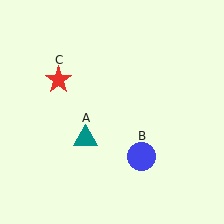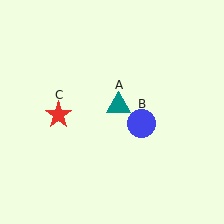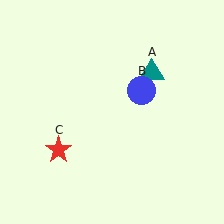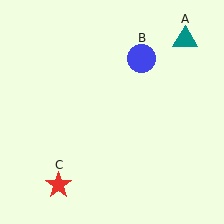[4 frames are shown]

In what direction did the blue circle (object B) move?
The blue circle (object B) moved up.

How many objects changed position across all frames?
3 objects changed position: teal triangle (object A), blue circle (object B), red star (object C).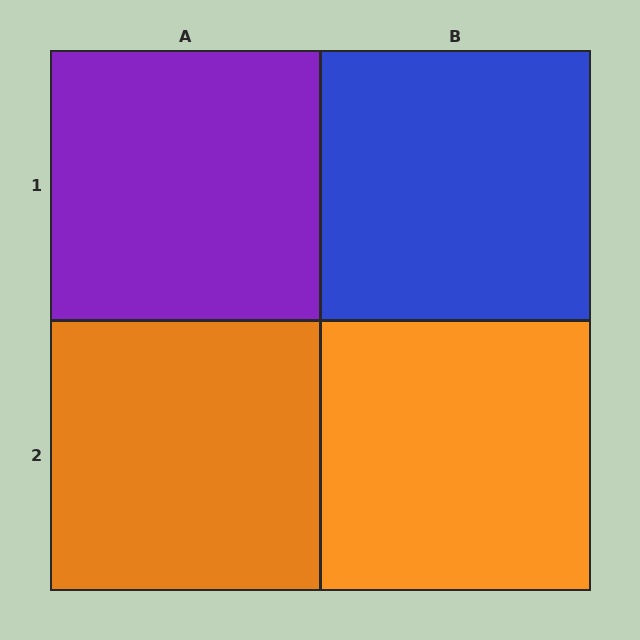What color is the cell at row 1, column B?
Blue.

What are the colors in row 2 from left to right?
Orange, orange.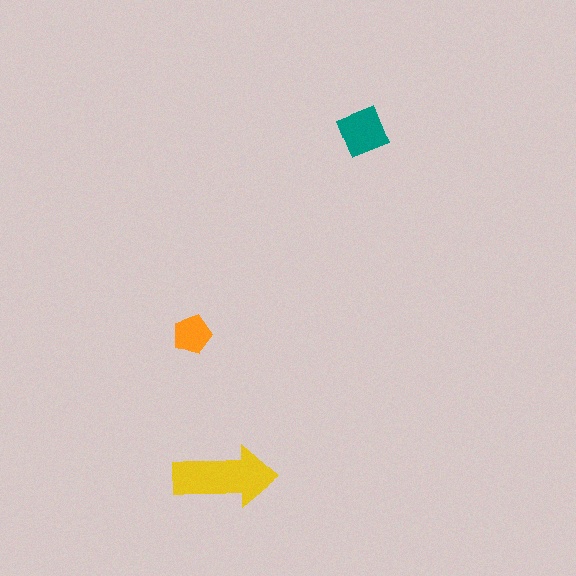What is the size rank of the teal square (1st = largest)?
2nd.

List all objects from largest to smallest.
The yellow arrow, the teal square, the orange pentagon.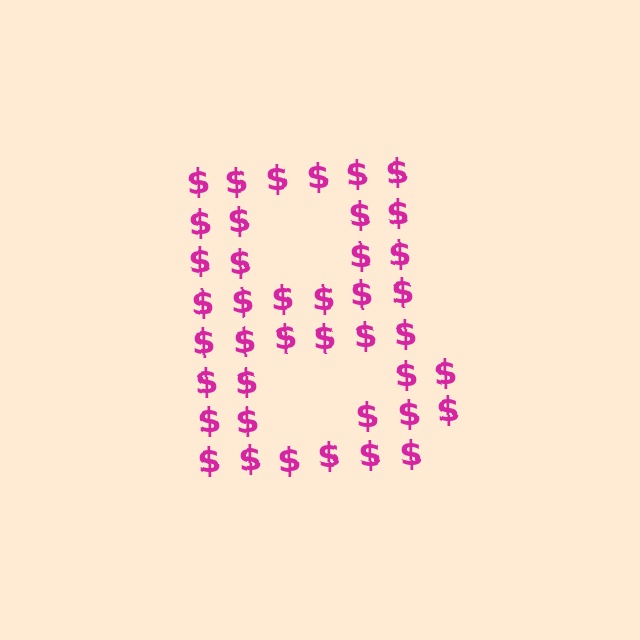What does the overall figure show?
The overall figure shows the letter B.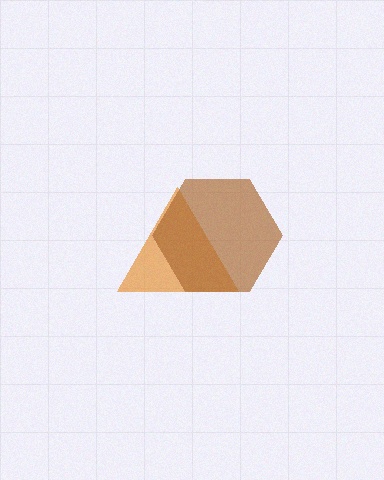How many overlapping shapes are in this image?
There are 2 overlapping shapes in the image.